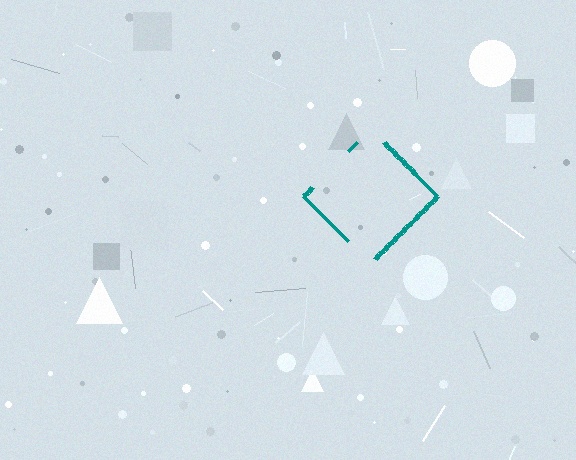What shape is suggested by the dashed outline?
The dashed outline suggests a diamond.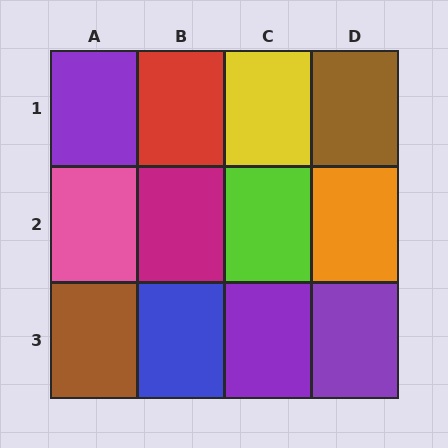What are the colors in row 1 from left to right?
Purple, red, yellow, brown.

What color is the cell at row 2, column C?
Lime.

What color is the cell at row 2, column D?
Orange.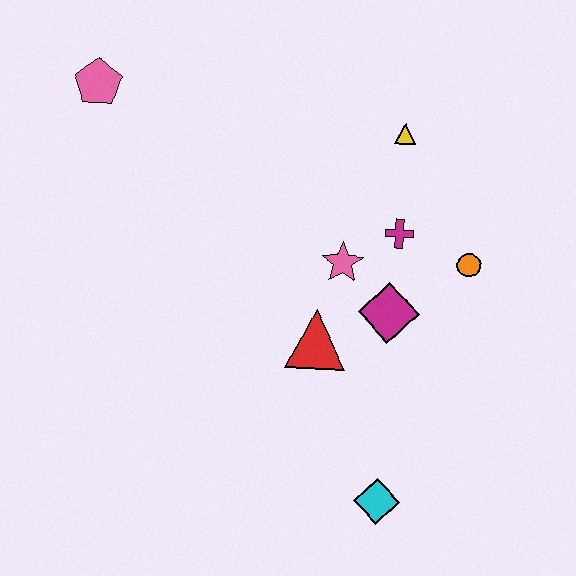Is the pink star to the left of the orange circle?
Yes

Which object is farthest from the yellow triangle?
The cyan diamond is farthest from the yellow triangle.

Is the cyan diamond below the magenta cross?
Yes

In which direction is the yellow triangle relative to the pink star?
The yellow triangle is above the pink star.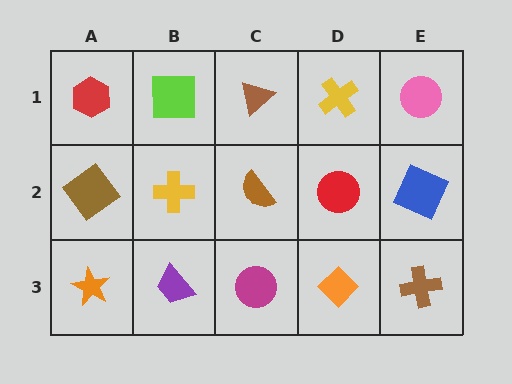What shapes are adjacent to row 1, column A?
A brown diamond (row 2, column A), a lime square (row 1, column B).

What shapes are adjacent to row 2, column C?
A brown triangle (row 1, column C), a magenta circle (row 3, column C), a yellow cross (row 2, column B), a red circle (row 2, column D).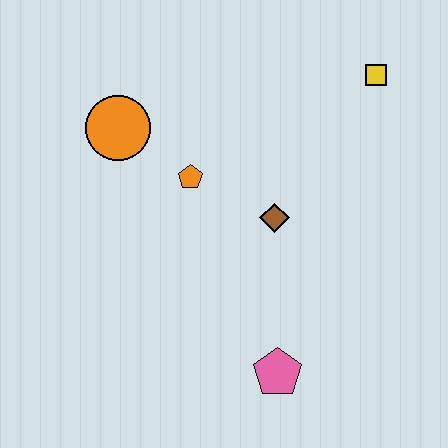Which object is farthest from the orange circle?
The pink pentagon is farthest from the orange circle.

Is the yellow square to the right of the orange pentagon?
Yes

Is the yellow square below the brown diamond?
No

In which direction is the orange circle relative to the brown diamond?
The orange circle is to the left of the brown diamond.